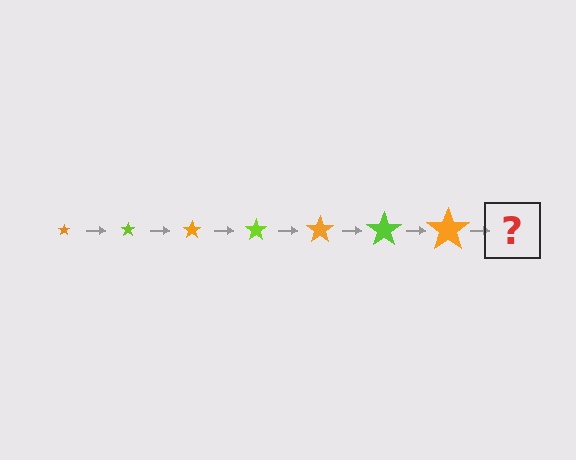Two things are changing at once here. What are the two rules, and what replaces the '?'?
The two rules are that the star grows larger each step and the color cycles through orange and lime. The '?' should be a lime star, larger than the previous one.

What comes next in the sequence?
The next element should be a lime star, larger than the previous one.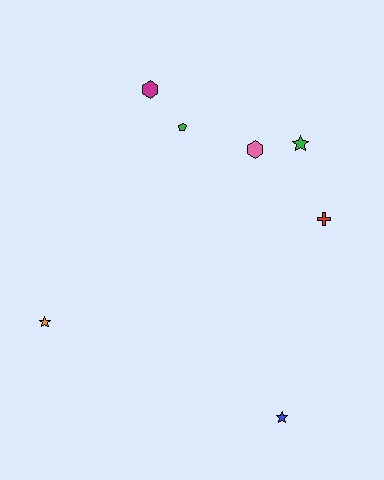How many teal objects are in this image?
There are no teal objects.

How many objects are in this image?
There are 7 objects.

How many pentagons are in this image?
There is 1 pentagon.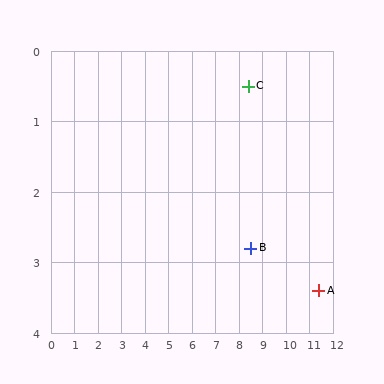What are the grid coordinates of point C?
Point C is at approximately (8.4, 0.5).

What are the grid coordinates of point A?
Point A is at approximately (11.4, 3.4).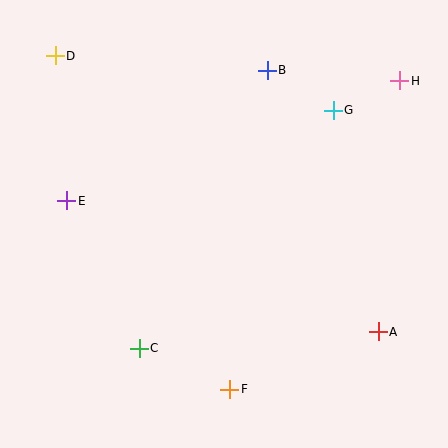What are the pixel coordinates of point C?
Point C is at (139, 348).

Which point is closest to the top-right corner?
Point H is closest to the top-right corner.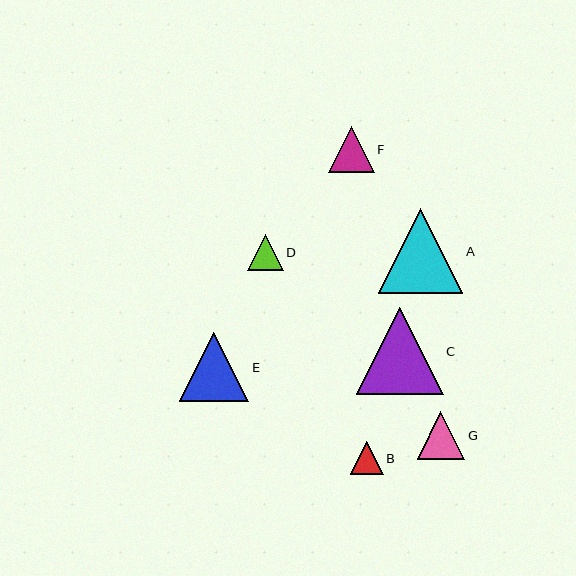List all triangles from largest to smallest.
From largest to smallest: C, A, E, G, F, D, B.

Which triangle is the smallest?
Triangle B is the smallest with a size of approximately 33 pixels.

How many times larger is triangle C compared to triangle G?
Triangle C is approximately 1.8 times the size of triangle G.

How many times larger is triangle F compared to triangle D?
Triangle F is approximately 1.3 times the size of triangle D.